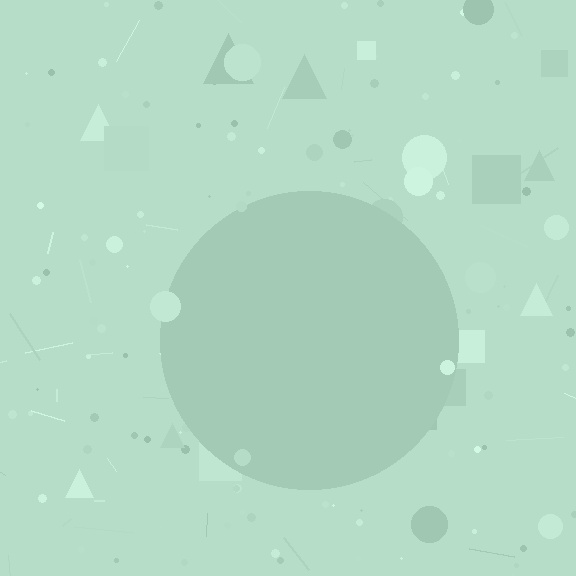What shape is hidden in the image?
A circle is hidden in the image.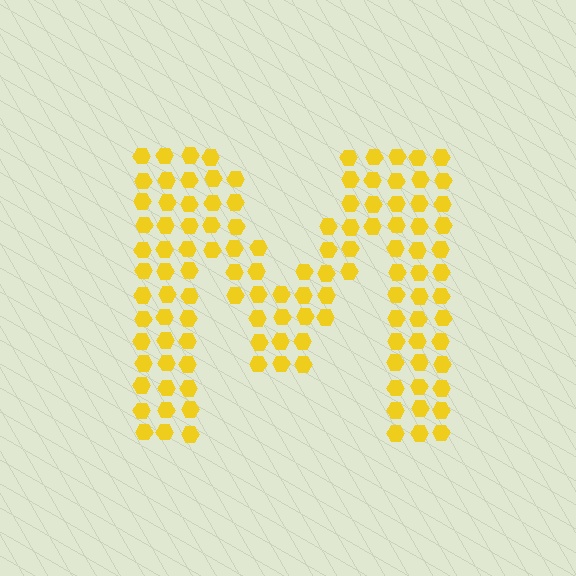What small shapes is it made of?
It is made of small hexagons.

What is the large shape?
The large shape is the letter M.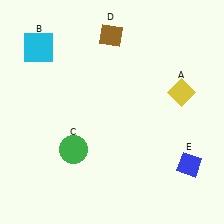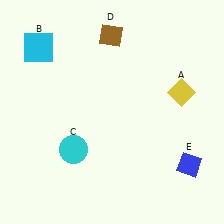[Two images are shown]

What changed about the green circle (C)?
In Image 1, C is green. In Image 2, it changed to cyan.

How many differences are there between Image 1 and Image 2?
There is 1 difference between the two images.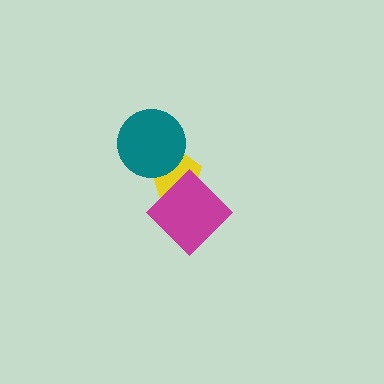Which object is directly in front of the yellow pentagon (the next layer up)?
The magenta diamond is directly in front of the yellow pentagon.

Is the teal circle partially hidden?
No, no other shape covers it.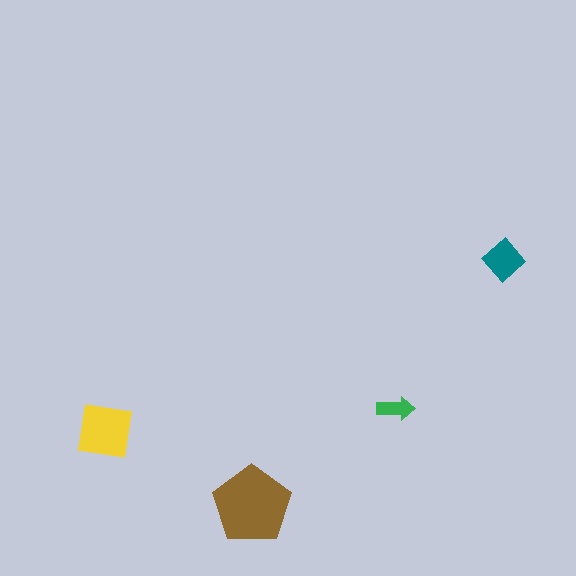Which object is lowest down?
The brown pentagon is bottommost.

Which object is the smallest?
The green arrow.